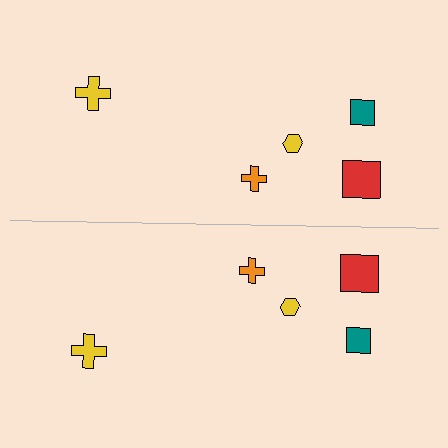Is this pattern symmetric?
Yes, this pattern has bilateral (reflection) symmetry.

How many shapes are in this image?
There are 10 shapes in this image.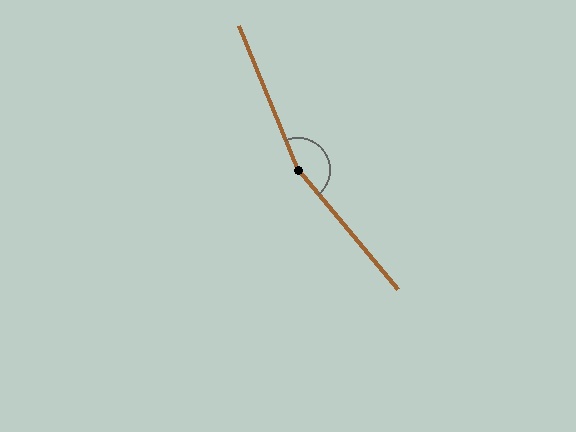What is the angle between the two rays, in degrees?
Approximately 162 degrees.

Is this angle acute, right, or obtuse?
It is obtuse.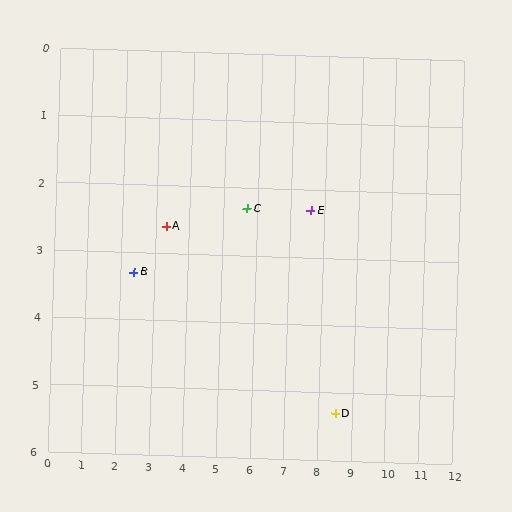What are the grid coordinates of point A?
Point A is at approximately (3.3, 2.6).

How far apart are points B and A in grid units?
Points B and A are about 1.1 grid units apart.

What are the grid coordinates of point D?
Point D is at approximately (8.5, 5.3).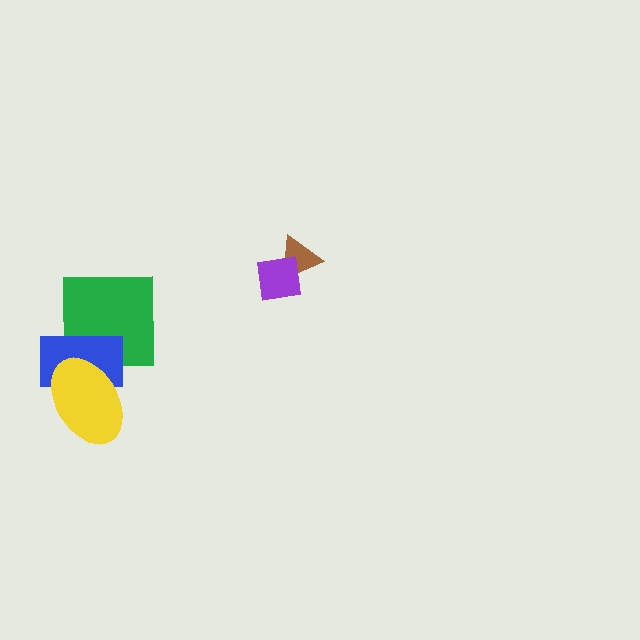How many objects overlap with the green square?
1 object overlaps with the green square.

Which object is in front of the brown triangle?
The purple square is in front of the brown triangle.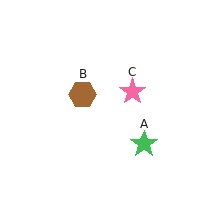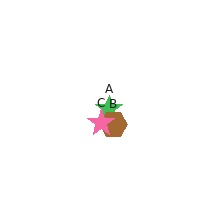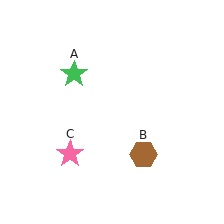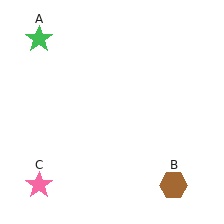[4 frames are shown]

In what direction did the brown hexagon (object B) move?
The brown hexagon (object B) moved down and to the right.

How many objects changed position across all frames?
3 objects changed position: green star (object A), brown hexagon (object B), pink star (object C).